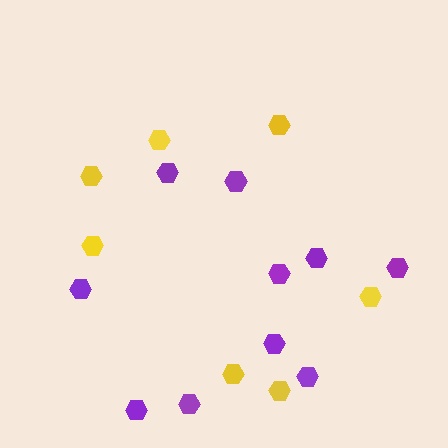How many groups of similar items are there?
There are 2 groups: one group of purple hexagons (10) and one group of yellow hexagons (7).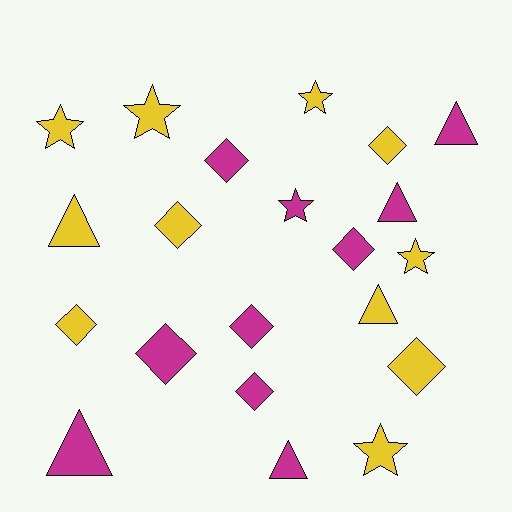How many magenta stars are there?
There is 1 magenta star.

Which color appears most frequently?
Yellow, with 11 objects.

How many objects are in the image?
There are 21 objects.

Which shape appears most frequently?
Diamond, with 9 objects.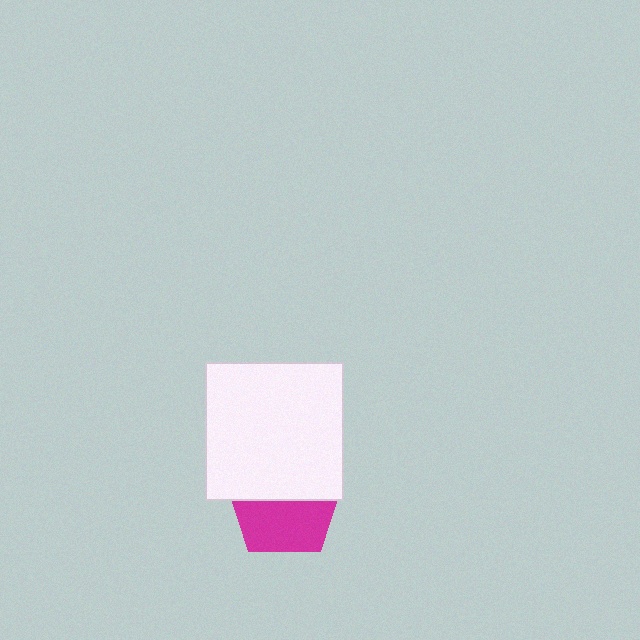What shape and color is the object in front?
The object in front is a white square.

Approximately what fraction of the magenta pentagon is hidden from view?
Roughly 50% of the magenta pentagon is hidden behind the white square.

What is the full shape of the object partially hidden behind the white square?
The partially hidden object is a magenta pentagon.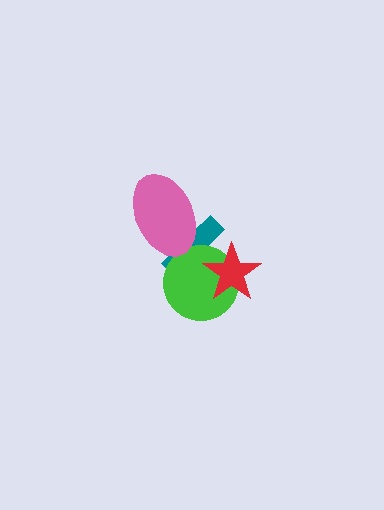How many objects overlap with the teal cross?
3 objects overlap with the teal cross.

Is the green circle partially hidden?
Yes, it is partially covered by another shape.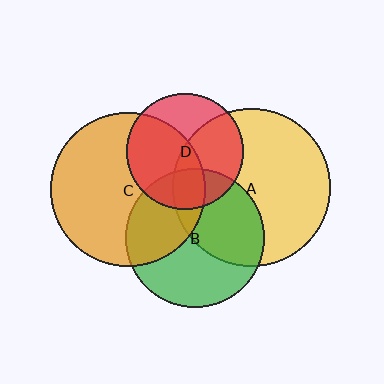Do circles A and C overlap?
Yes.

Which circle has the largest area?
Circle A (yellow).